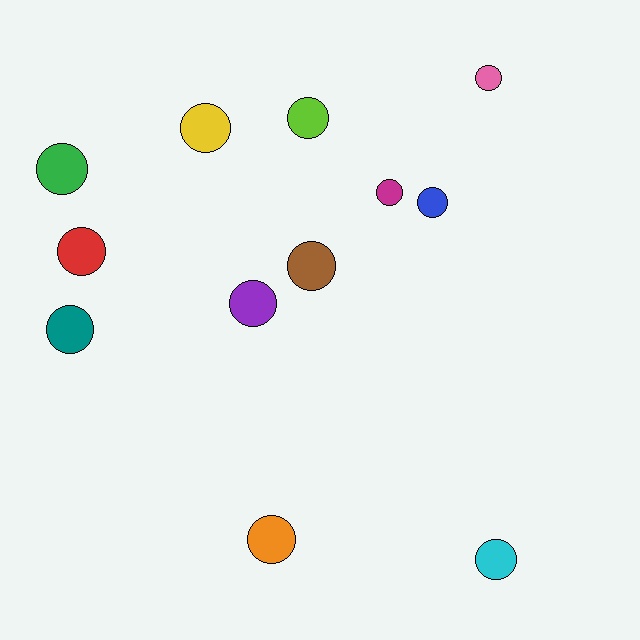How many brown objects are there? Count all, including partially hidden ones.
There is 1 brown object.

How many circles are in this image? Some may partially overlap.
There are 12 circles.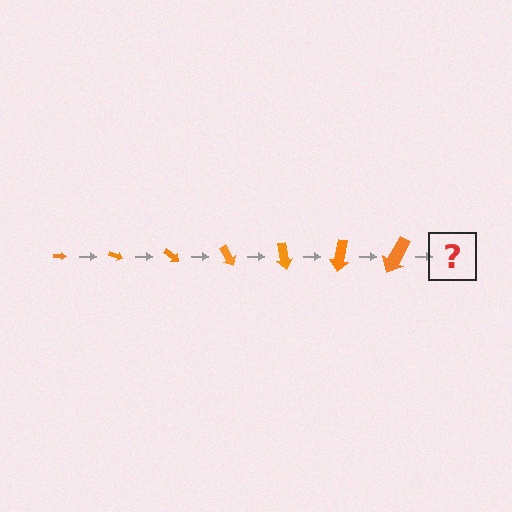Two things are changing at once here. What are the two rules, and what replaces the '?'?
The two rules are that the arrow grows larger each step and it rotates 20 degrees each step. The '?' should be an arrow, larger than the previous one and rotated 140 degrees from the start.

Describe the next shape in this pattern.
It should be an arrow, larger than the previous one and rotated 140 degrees from the start.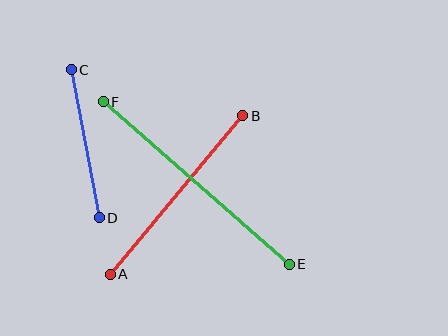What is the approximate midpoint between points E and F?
The midpoint is at approximately (196, 183) pixels.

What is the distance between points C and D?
The distance is approximately 151 pixels.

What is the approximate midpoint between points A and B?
The midpoint is at approximately (177, 195) pixels.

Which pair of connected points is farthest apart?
Points E and F are farthest apart.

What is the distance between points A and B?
The distance is approximately 206 pixels.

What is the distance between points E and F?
The distance is approximately 247 pixels.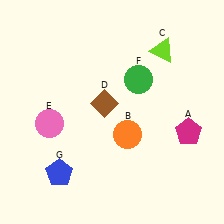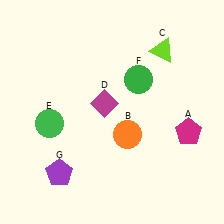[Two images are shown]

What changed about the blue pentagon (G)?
In Image 1, G is blue. In Image 2, it changed to purple.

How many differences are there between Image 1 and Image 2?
There are 3 differences between the two images.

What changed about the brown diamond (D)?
In Image 1, D is brown. In Image 2, it changed to magenta.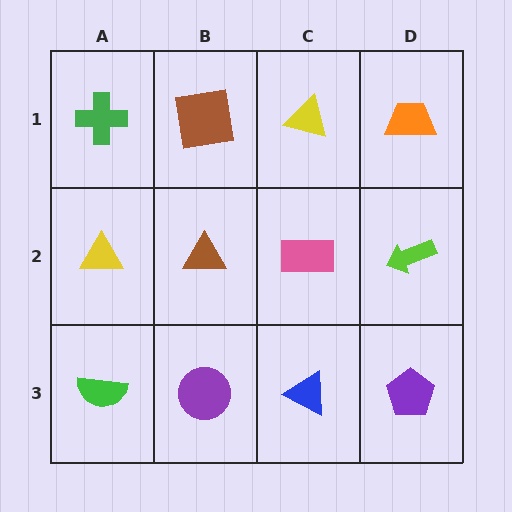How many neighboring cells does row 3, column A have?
2.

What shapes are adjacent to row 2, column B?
A brown square (row 1, column B), a purple circle (row 3, column B), a yellow triangle (row 2, column A), a pink rectangle (row 2, column C).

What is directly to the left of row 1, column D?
A yellow triangle.